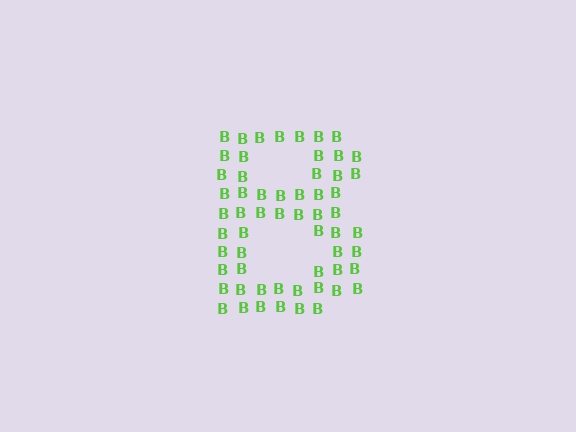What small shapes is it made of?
It is made of small letter B's.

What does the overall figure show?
The overall figure shows the letter B.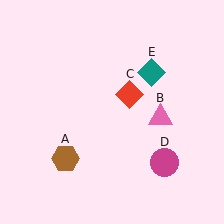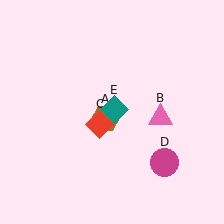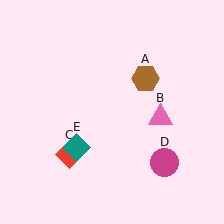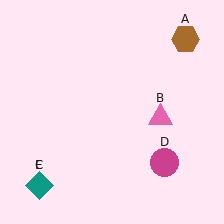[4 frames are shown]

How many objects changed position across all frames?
3 objects changed position: brown hexagon (object A), red diamond (object C), teal diamond (object E).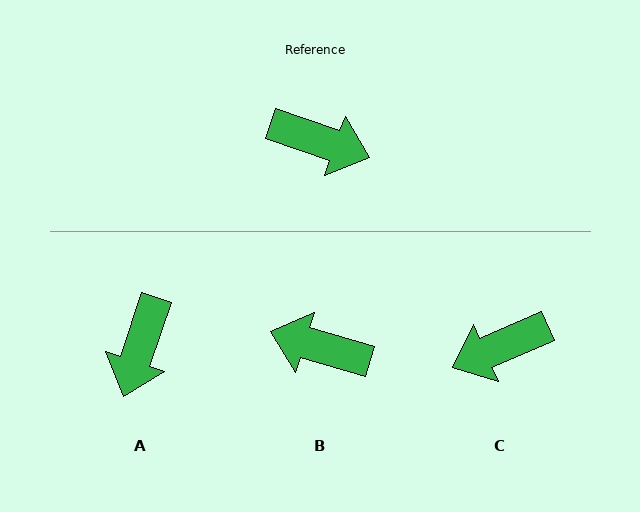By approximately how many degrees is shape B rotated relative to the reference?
Approximately 178 degrees clockwise.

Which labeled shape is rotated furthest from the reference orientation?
B, about 178 degrees away.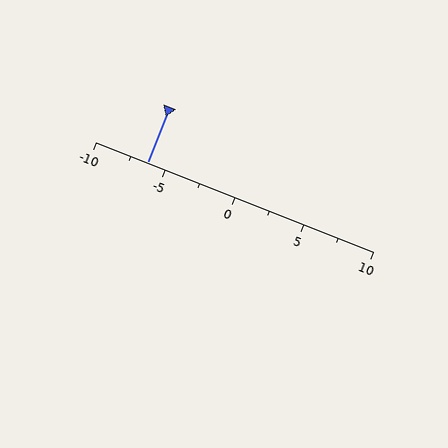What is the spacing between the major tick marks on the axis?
The major ticks are spaced 5 apart.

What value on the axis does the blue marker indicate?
The marker indicates approximately -6.2.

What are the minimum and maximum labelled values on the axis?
The axis runs from -10 to 10.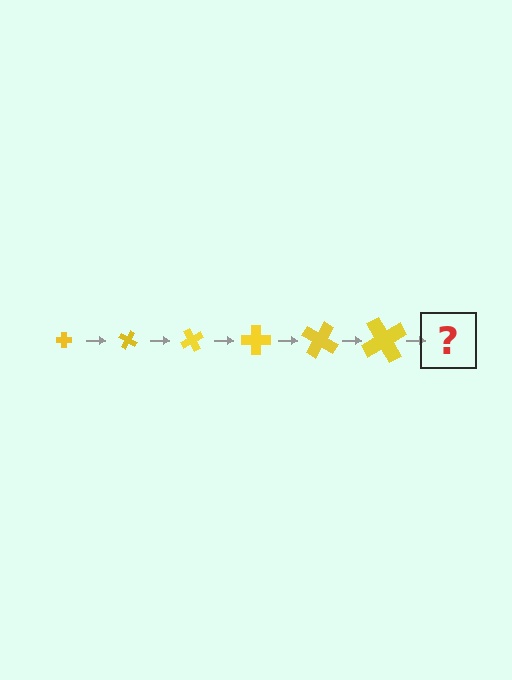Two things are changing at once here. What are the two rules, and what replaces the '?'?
The two rules are that the cross grows larger each step and it rotates 30 degrees each step. The '?' should be a cross, larger than the previous one and rotated 180 degrees from the start.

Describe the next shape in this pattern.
It should be a cross, larger than the previous one and rotated 180 degrees from the start.